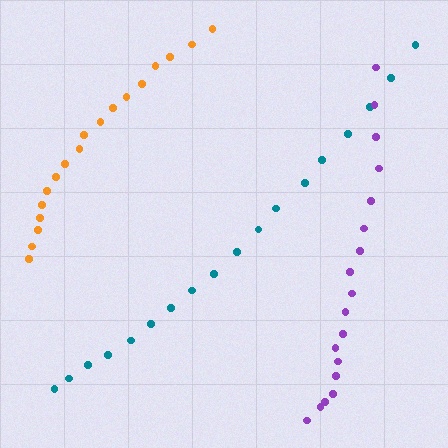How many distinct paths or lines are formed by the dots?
There are 3 distinct paths.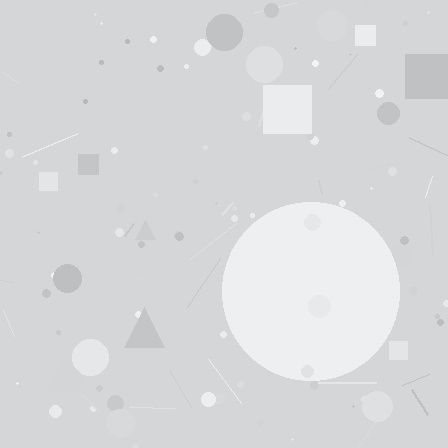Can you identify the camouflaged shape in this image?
The camouflaged shape is a circle.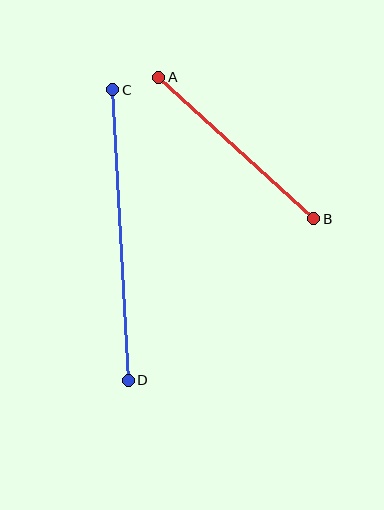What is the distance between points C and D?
The distance is approximately 291 pixels.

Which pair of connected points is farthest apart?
Points C and D are farthest apart.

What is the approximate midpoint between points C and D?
The midpoint is at approximately (120, 235) pixels.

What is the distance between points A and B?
The distance is approximately 210 pixels.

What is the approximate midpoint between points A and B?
The midpoint is at approximately (236, 148) pixels.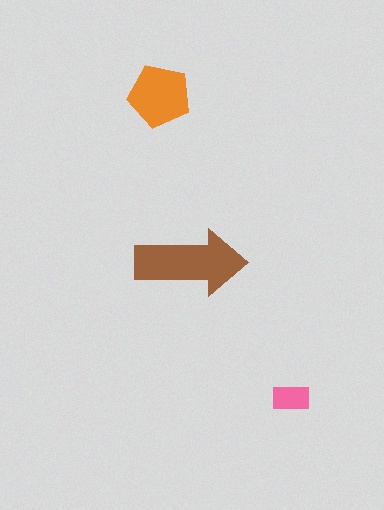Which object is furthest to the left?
The orange pentagon is leftmost.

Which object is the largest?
The brown arrow.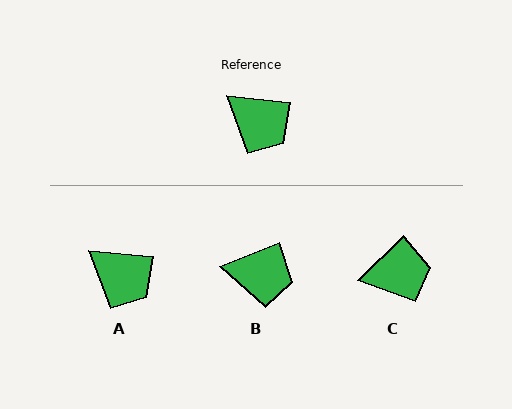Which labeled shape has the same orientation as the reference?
A.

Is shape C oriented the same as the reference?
No, it is off by about 50 degrees.